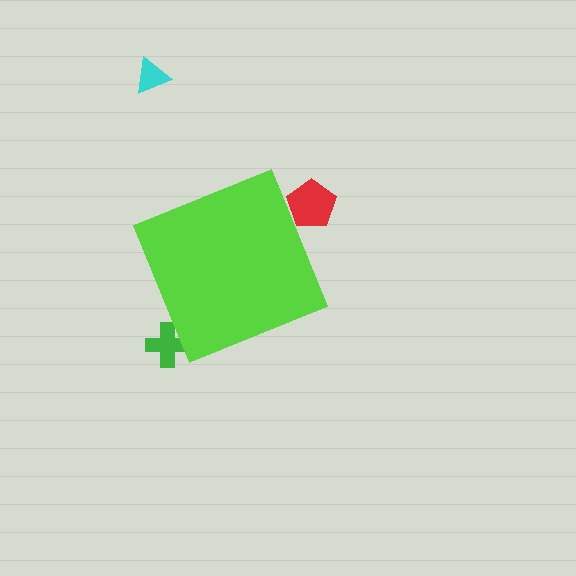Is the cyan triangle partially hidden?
No, the cyan triangle is fully visible.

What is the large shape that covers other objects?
A lime diamond.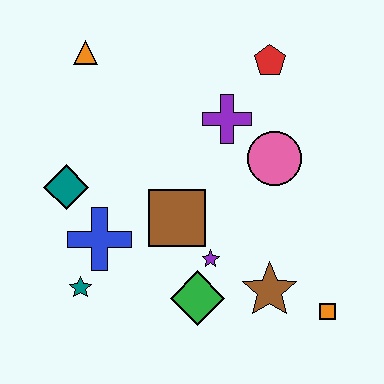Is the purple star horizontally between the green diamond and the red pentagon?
Yes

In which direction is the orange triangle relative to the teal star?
The orange triangle is above the teal star.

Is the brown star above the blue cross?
No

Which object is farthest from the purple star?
The orange triangle is farthest from the purple star.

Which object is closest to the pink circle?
The purple cross is closest to the pink circle.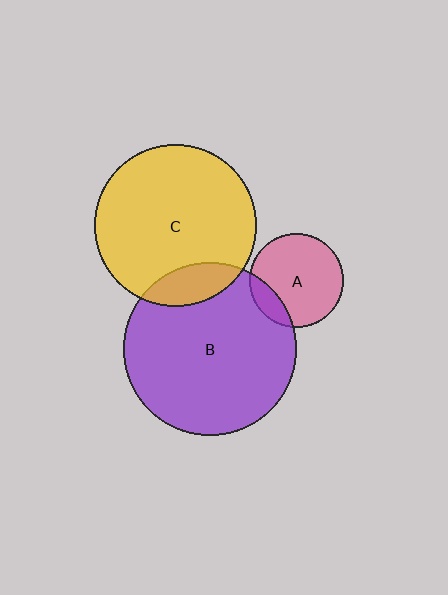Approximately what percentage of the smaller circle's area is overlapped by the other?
Approximately 15%.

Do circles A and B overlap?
Yes.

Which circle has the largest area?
Circle B (purple).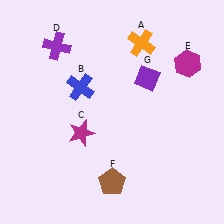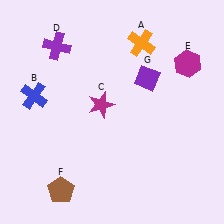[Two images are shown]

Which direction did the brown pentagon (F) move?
The brown pentagon (F) moved left.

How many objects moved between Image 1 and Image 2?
3 objects moved between the two images.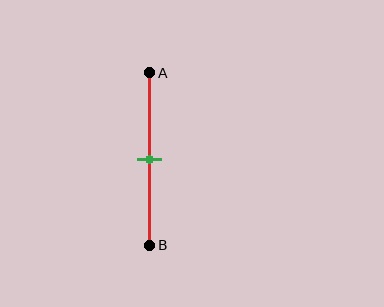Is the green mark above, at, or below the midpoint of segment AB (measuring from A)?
The green mark is approximately at the midpoint of segment AB.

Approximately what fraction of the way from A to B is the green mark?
The green mark is approximately 50% of the way from A to B.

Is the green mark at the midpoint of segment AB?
Yes, the mark is approximately at the midpoint.